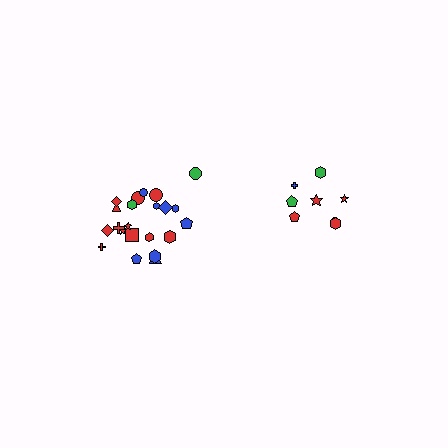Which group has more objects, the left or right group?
The left group.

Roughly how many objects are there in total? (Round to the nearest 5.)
Roughly 30 objects in total.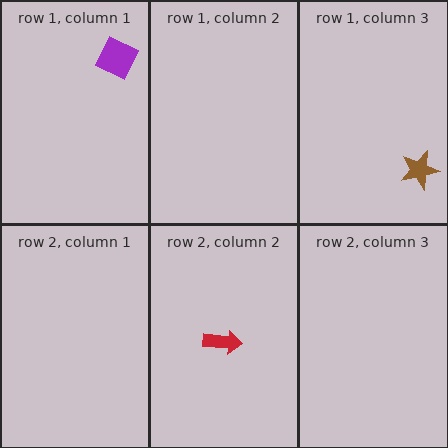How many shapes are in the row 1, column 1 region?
1.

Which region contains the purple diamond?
The row 1, column 1 region.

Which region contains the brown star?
The row 1, column 3 region.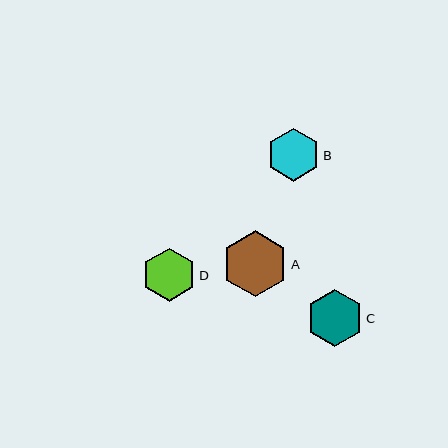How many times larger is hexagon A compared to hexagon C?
Hexagon A is approximately 1.2 times the size of hexagon C.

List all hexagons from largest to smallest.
From largest to smallest: A, C, D, B.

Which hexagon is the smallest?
Hexagon B is the smallest with a size of approximately 53 pixels.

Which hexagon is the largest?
Hexagon A is the largest with a size of approximately 66 pixels.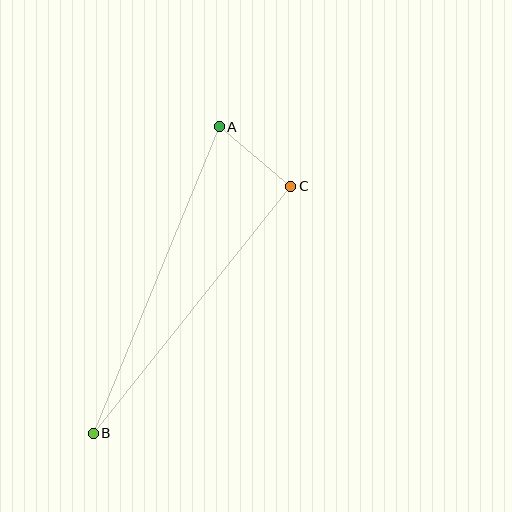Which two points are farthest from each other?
Points A and B are farthest from each other.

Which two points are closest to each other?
Points A and C are closest to each other.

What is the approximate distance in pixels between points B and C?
The distance between B and C is approximately 316 pixels.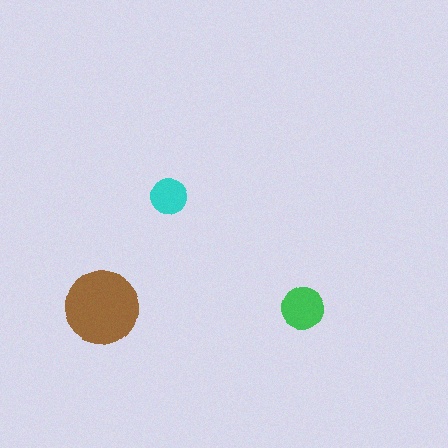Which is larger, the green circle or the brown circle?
The brown one.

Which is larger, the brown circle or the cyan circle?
The brown one.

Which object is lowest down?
The brown circle is bottommost.